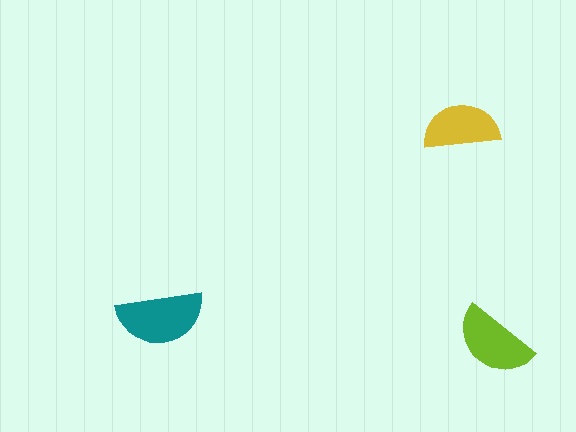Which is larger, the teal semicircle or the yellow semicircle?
The teal one.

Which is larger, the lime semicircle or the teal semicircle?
The teal one.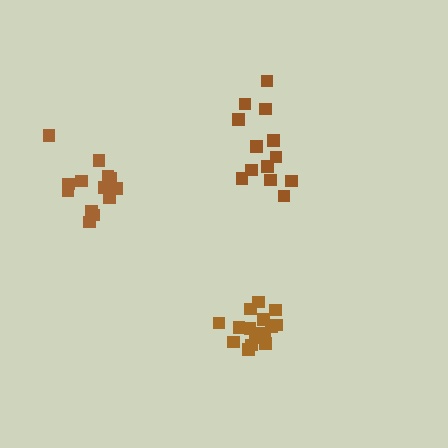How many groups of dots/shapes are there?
There are 3 groups.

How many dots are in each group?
Group 1: 16 dots, Group 2: 14 dots, Group 3: 13 dots (43 total).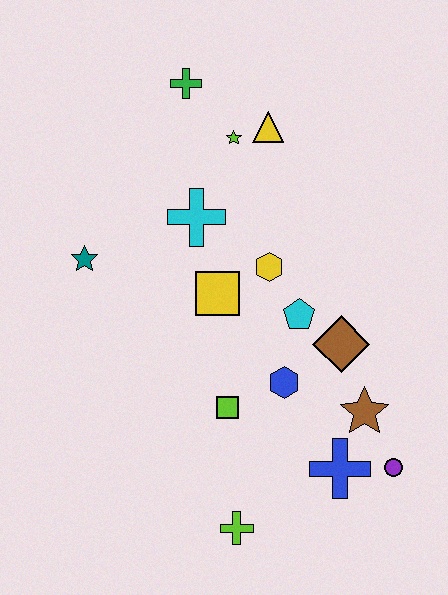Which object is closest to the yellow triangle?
The lime star is closest to the yellow triangle.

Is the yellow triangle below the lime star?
No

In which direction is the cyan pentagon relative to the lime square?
The cyan pentagon is above the lime square.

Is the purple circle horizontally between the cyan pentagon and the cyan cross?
No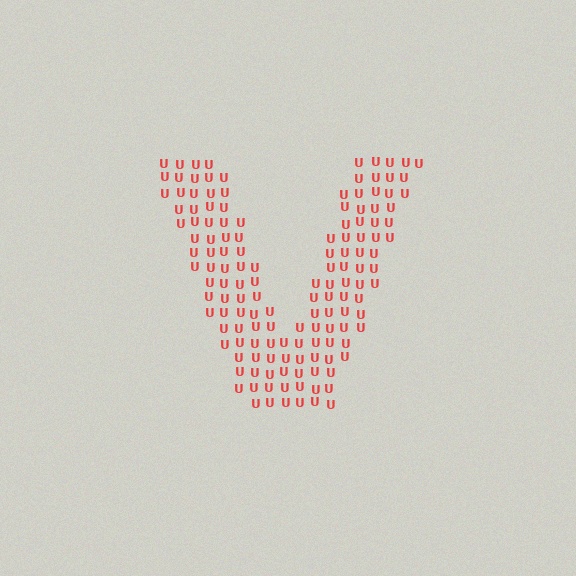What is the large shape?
The large shape is the letter V.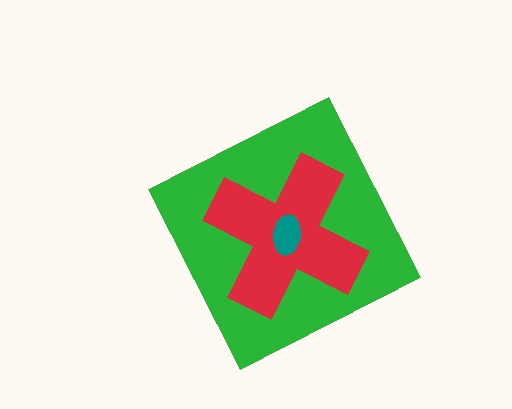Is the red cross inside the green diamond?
Yes.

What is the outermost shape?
The green diamond.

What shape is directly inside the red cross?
The teal ellipse.